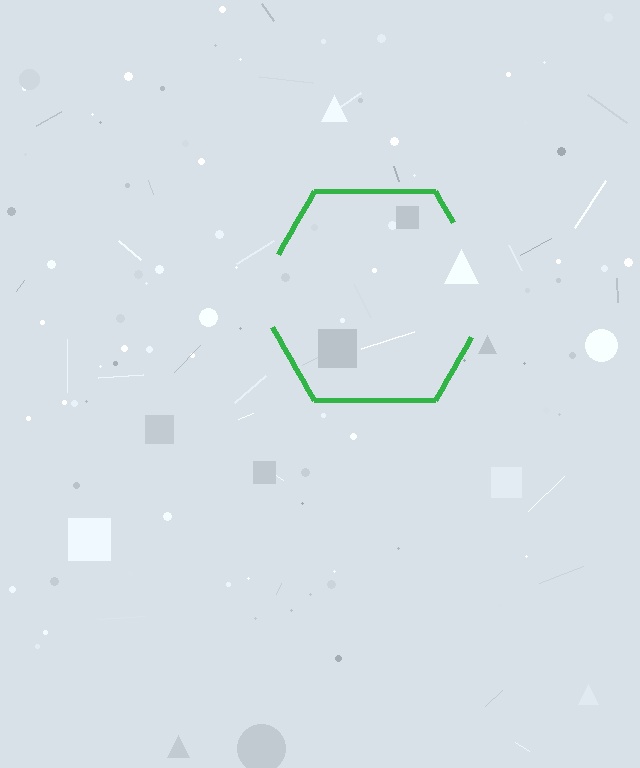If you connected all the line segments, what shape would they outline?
They would outline a hexagon.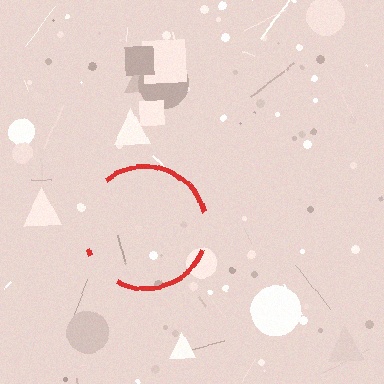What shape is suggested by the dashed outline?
The dashed outline suggests a circle.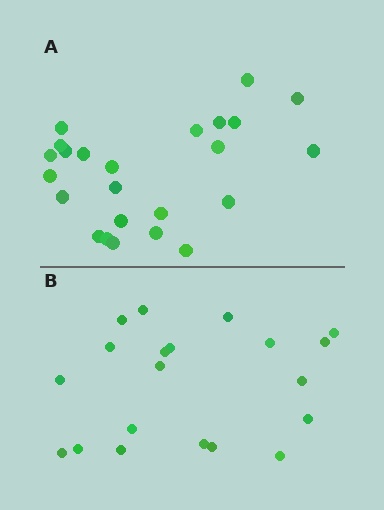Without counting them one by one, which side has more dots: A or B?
Region A (the top region) has more dots.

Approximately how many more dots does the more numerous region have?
Region A has about 4 more dots than region B.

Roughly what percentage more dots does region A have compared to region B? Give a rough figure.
About 20% more.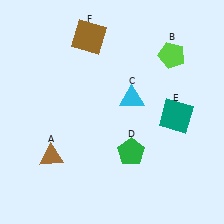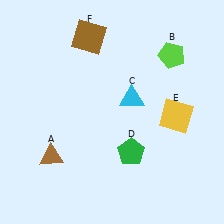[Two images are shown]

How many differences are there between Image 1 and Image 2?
There is 1 difference between the two images.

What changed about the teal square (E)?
In Image 1, E is teal. In Image 2, it changed to yellow.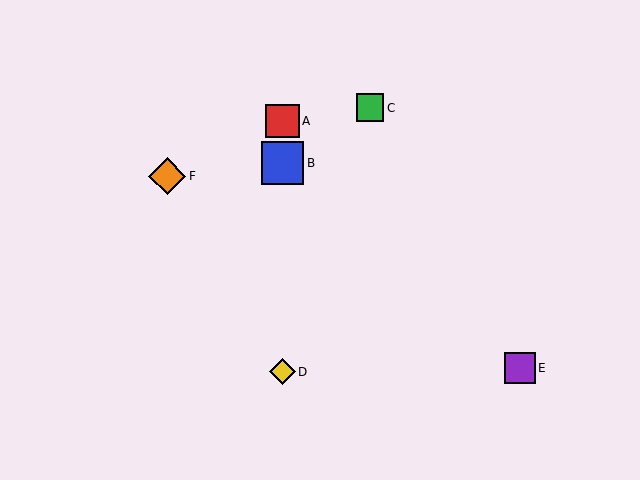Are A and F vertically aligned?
No, A is at x≈283 and F is at x≈167.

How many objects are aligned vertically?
3 objects (A, B, D) are aligned vertically.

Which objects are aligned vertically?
Objects A, B, D are aligned vertically.